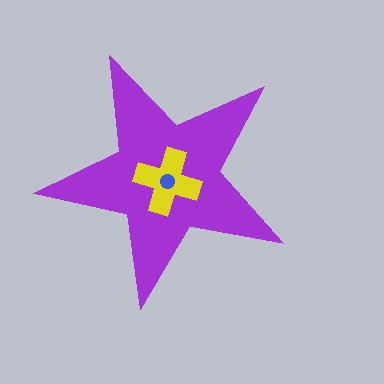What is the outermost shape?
The purple star.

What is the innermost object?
The blue circle.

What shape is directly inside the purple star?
The yellow cross.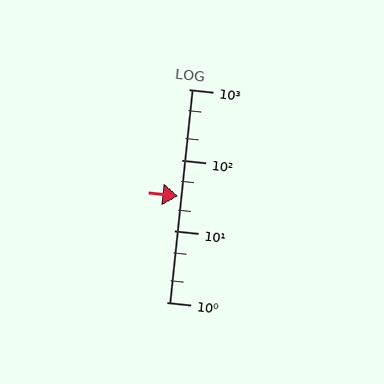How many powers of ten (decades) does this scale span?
The scale spans 3 decades, from 1 to 1000.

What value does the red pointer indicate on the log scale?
The pointer indicates approximately 31.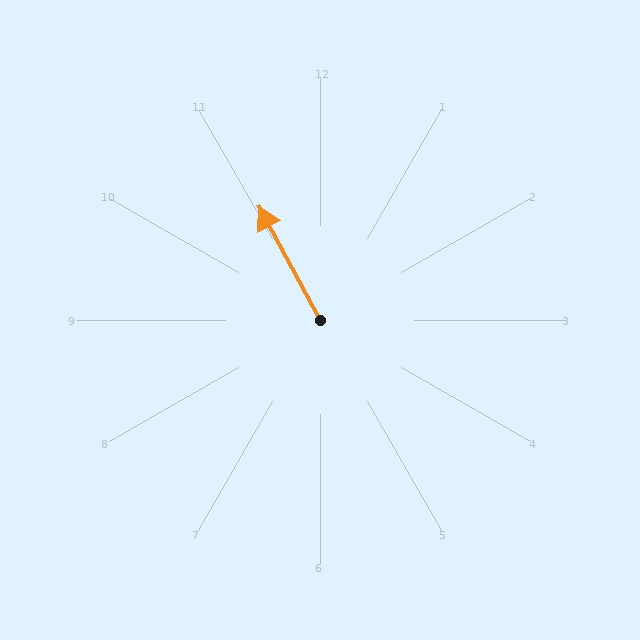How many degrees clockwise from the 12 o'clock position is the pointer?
Approximately 332 degrees.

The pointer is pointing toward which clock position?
Roughly 11 o'clock.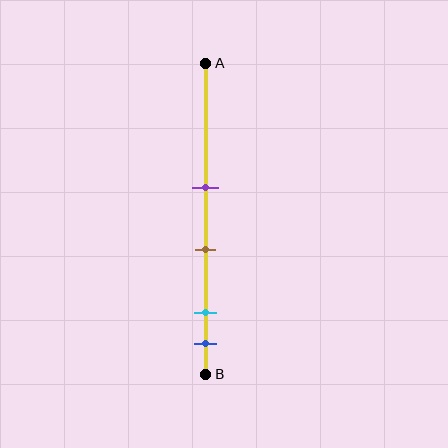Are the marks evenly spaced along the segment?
No, the marks are not evenly spaced.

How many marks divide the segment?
There are 4 marks dividing the segment.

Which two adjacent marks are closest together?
The cyan and blue marks are the closest adjacent pair.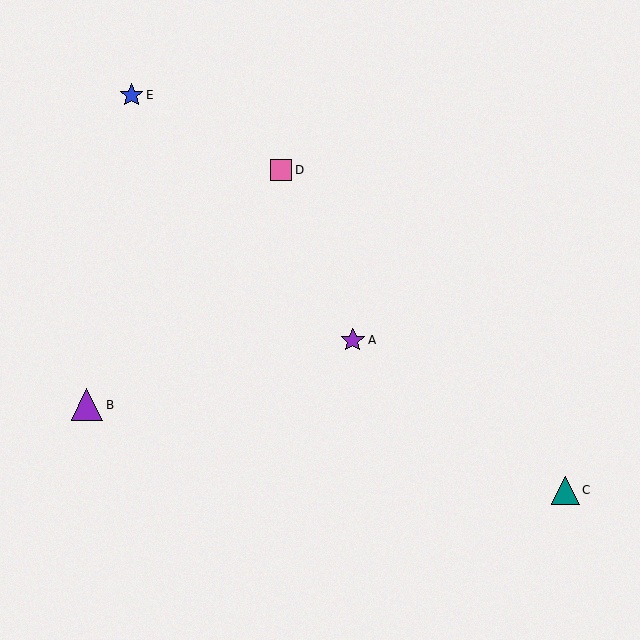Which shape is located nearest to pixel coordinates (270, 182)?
The pink square (labeled D) at (281, 170) is nearest to that location.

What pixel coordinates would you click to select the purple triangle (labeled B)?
Click at (87, 405) to select the purple triangle B.